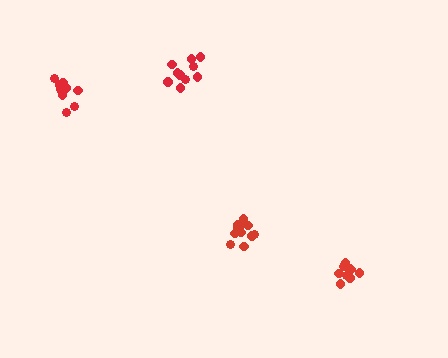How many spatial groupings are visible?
There are 4 spatial groupings.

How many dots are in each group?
Group 1: 9 dots, Group 2: 9 dots, Group 3: 10 dots, Group 4: 11 dots (39 total).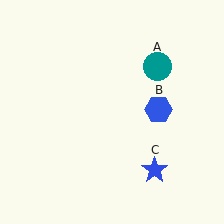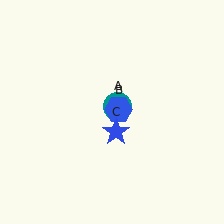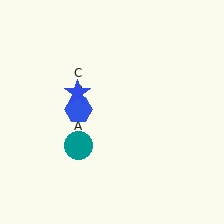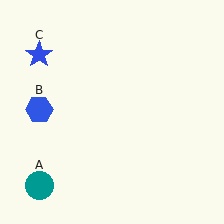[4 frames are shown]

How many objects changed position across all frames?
3 objects changed position: teal circle (object A), blue hexagon (object B), blue star (object C).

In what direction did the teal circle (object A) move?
The teal circle (object A) moved down and to the left.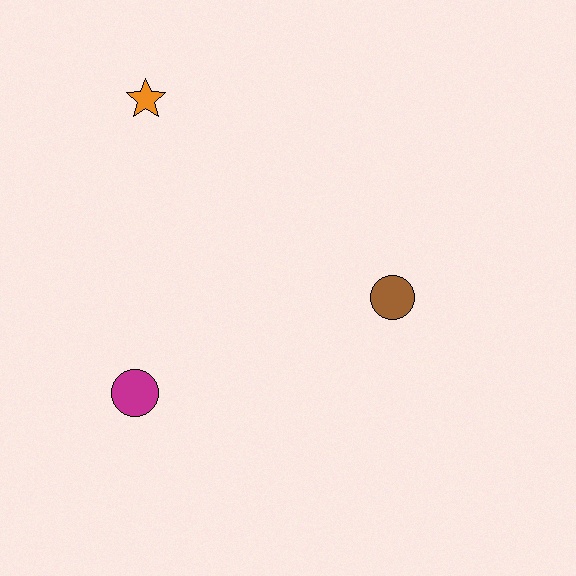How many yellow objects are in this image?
There are no yellow objects.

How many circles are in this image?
There are 2 circles.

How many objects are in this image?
There are 3 objects.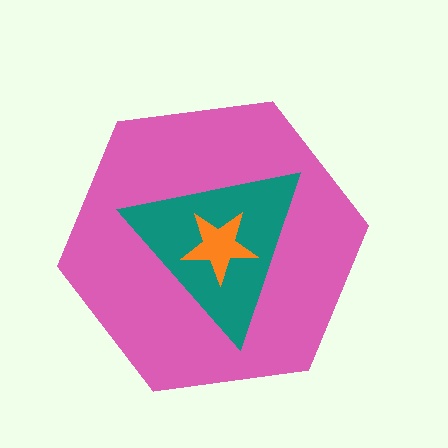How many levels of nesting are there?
3.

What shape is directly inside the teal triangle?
The orange star.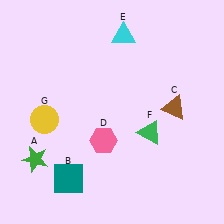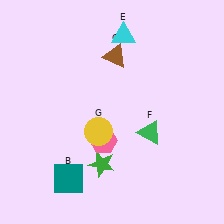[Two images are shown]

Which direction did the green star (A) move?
The green star (A) moved right.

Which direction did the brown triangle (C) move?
The brown triangle (C) moved left.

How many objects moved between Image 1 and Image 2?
3 objects moved between the two images.